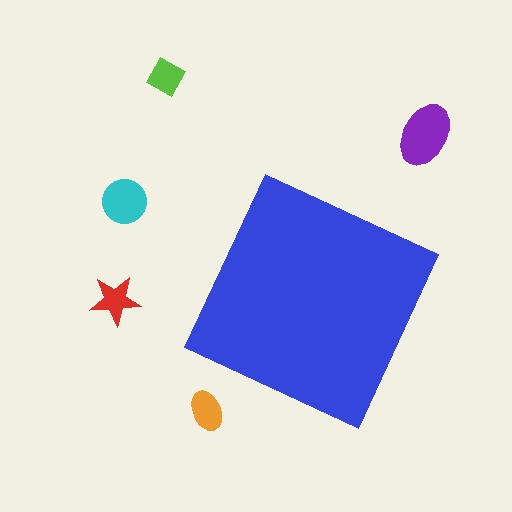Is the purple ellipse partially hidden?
No, the purple ellipse is fully visible.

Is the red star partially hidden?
No, the red star is fully visible.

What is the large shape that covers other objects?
A blue square.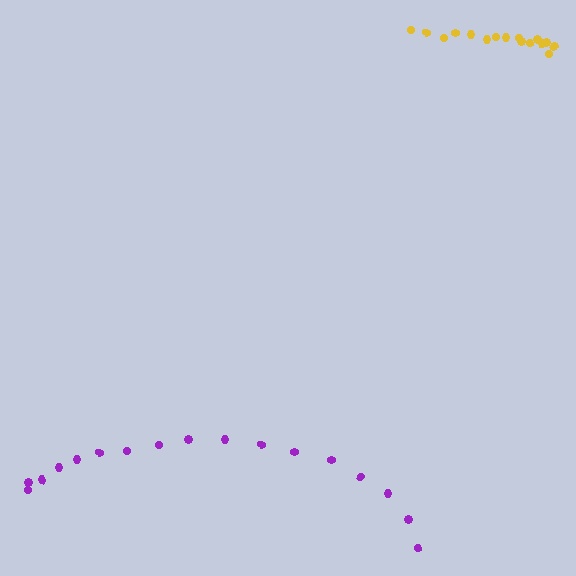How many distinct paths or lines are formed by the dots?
There are 2 distinct paths.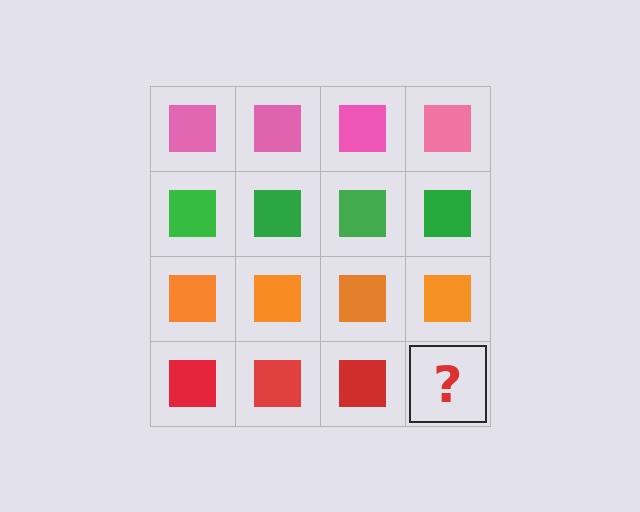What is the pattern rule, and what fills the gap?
The rule is that each row has a consistent color. The gap should be filled with a red square.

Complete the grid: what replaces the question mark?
The question mark should be replaced with a red square.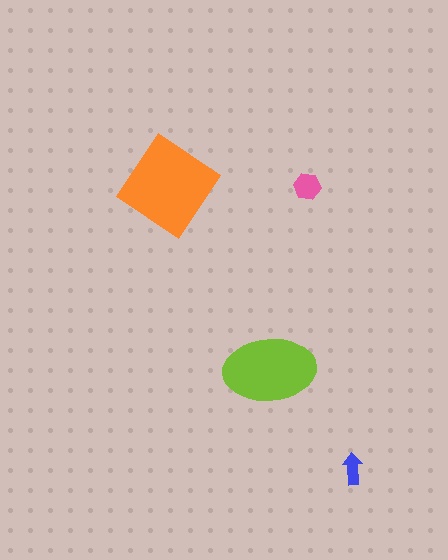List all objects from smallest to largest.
The blue arrow, the pink hexagon, the lime ellipse, the orange diamond.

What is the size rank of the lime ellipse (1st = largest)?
2nd.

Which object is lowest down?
The blue arrow is bottommost.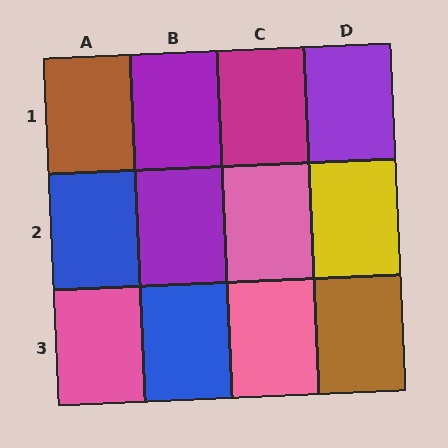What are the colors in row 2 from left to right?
Blue, purple, pink, yellow.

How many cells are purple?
3 cells are purple.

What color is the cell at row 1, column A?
Brown.